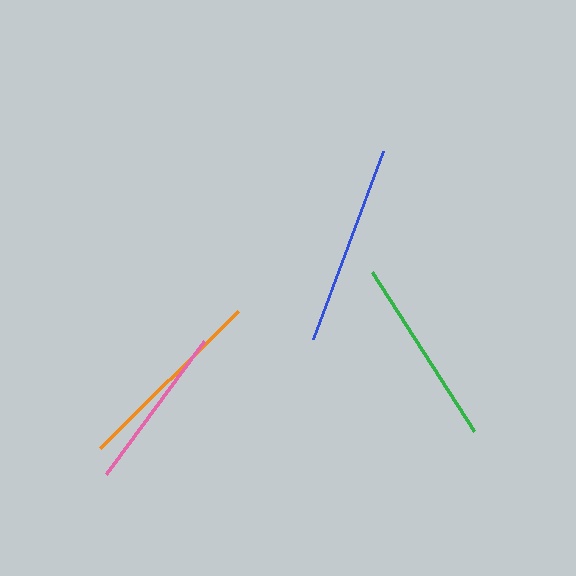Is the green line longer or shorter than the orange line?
The orange line is longer than the green line.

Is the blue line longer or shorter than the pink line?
The blue line is longer than the pink line.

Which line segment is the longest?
The blue line is the longest at approximately 201 pixels.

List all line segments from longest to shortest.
From longest to shortest: blue, orange, green, pink.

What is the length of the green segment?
The green segment is approximately 189 pixels long.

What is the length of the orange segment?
The orange segment is approximately 194 pixels long.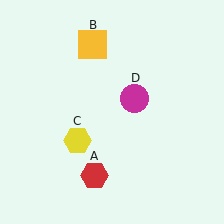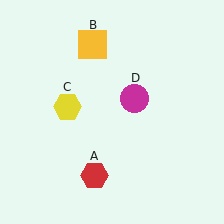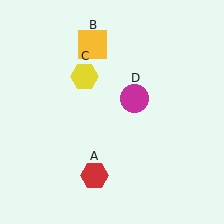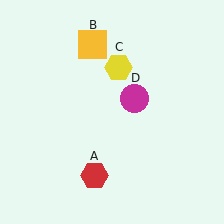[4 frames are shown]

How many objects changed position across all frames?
1 object changed position: yellow hexagon (object C).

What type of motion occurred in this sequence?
The yellow hexagon (object C) rotated clockwise around the center of the scene.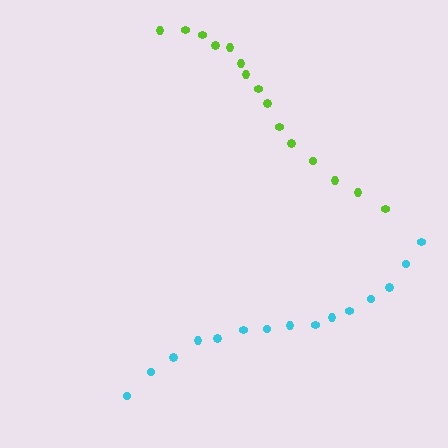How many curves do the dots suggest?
There are 2 distinct paths.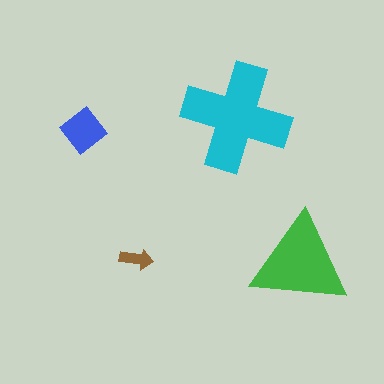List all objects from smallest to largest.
The brown arrow, the blue diamond, the green triangle, the cyan cross.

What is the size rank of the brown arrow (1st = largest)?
4th.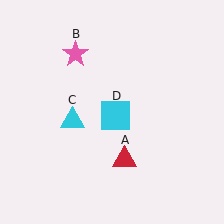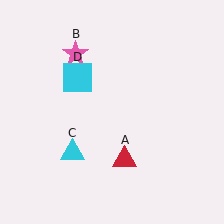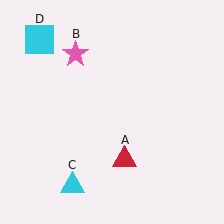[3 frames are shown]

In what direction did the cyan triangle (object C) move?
The cyan triangle (object C) moved down.